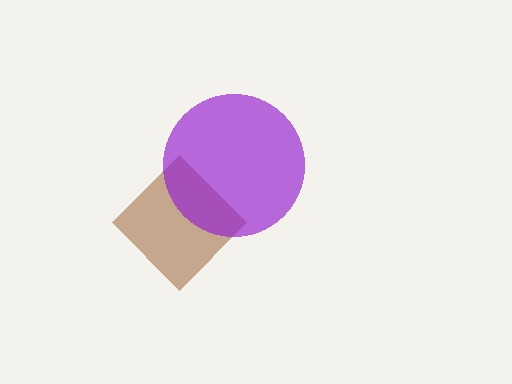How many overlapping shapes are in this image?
There are 2 overlapping shapes in the image.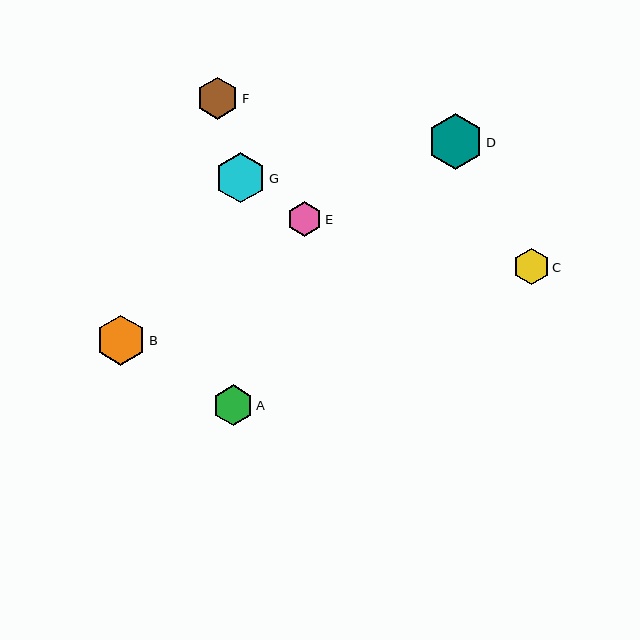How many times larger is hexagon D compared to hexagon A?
Hexagon D is approximately 1.4 times the size of hexagon A.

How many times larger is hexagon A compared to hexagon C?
Hexagon A is approximately 1.1 times the size of hexagon C.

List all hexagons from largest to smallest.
From largest to smallest: D, G, B, F, A, C, E.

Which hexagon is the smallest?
Hexagon E is the smallest with a size of approximately 35 pixels.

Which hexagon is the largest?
Hexagon D is the largest with a size of approximately 55 pixels.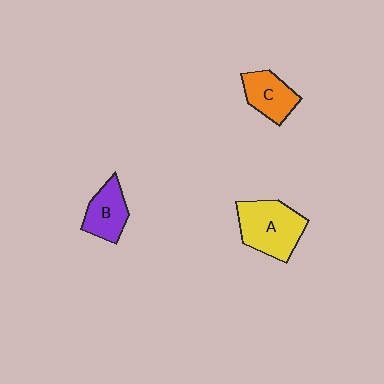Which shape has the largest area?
Shape A (yellow).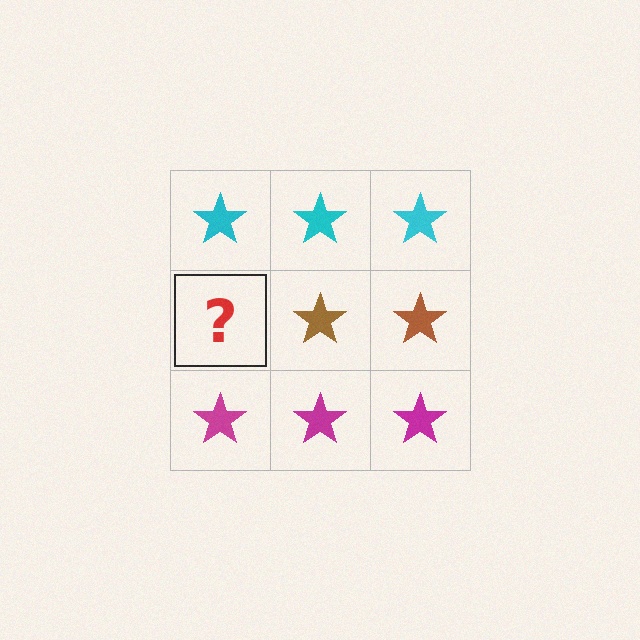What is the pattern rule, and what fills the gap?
The rule is that each row has a consistent color. The gap should be filled with a brown star.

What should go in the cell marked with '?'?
The missing cell should contain a brown star.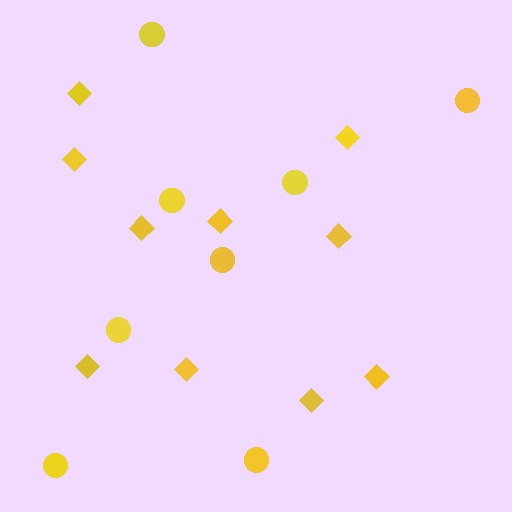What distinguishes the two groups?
There are 2 groups: one group of circles (8) and one group of diamonds (10).